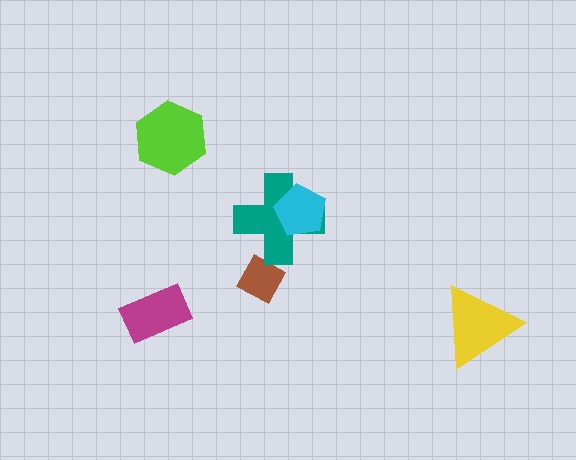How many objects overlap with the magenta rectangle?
0 objects overlap with the magenta rectangle.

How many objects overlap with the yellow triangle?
0 objects overlap with the yellow triangle.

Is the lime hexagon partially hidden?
No, no other shape covers it.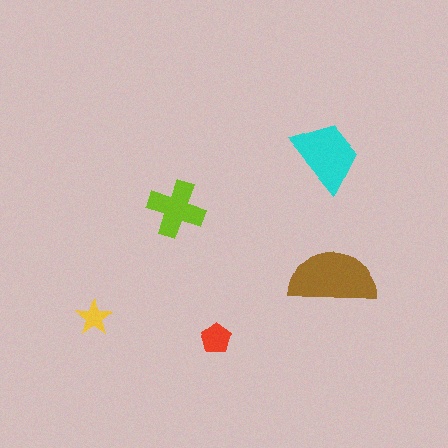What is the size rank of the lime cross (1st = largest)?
3rd.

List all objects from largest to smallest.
The brown semicircle, the cyan trapezoid, the lime cross, the red pentagon, the yellow star.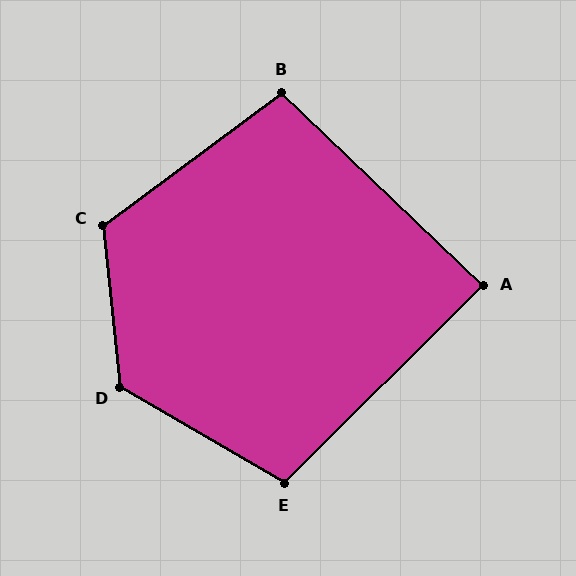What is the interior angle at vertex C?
Approximately 121 degrees (obtuse).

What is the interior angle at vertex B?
Approximately 100 degrees (obtuse).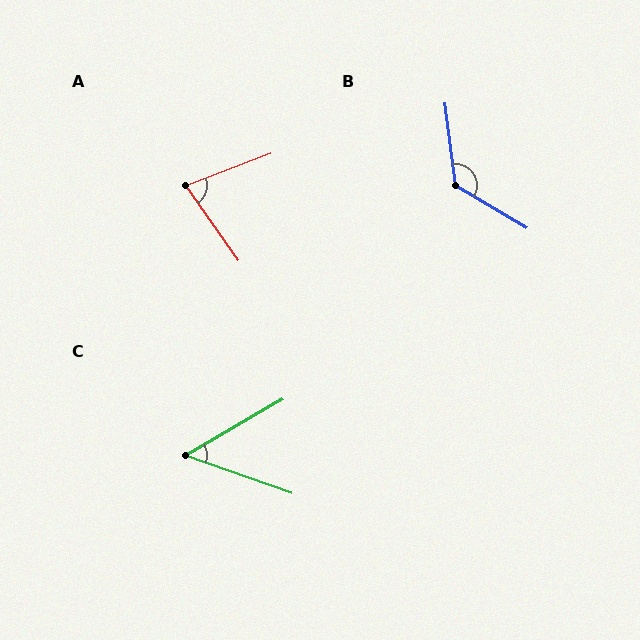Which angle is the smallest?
C, at approximately 49 degrees.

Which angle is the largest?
B, at approximately 128 degrees.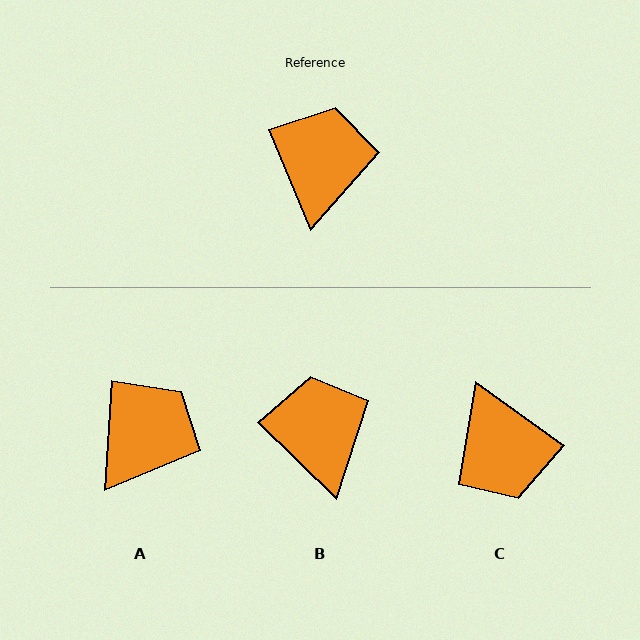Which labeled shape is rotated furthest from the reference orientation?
C, about 149 degrees away.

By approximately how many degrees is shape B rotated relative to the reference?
Approximately 23 degrees counter-clockwise.